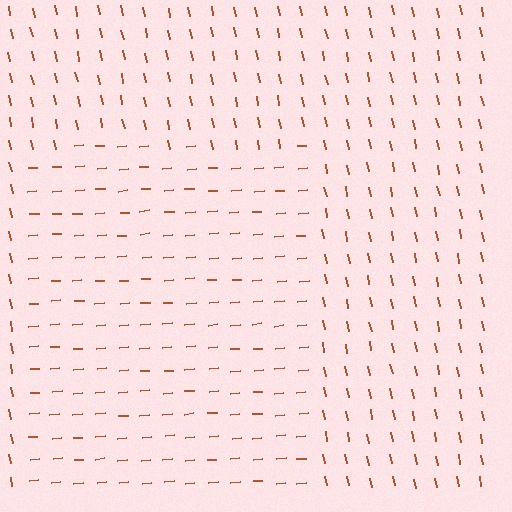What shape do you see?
I see a rectangle.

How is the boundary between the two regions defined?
The boundary is defined purely by a change in line orientation (approximately 83 degrees difference). All lines are the same color and thickness.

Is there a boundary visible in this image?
Yes, there is a texture boundary formed by a change in line orientation.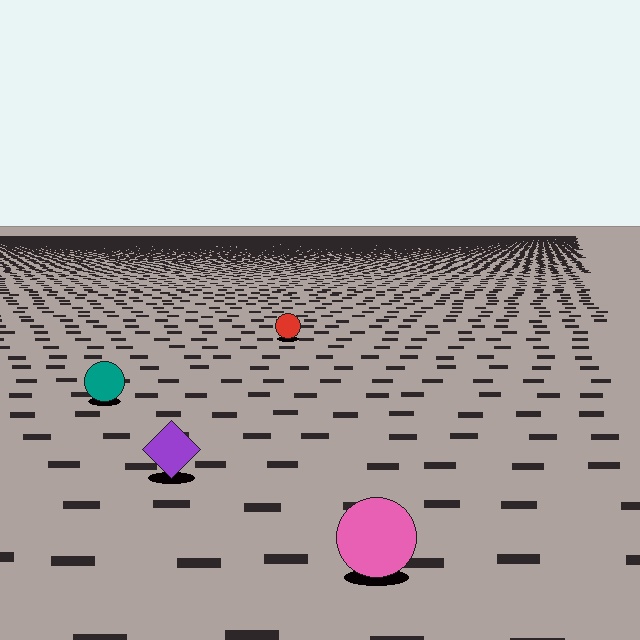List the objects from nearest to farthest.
From nearest to farthest: the pink circle, the purple diamond, the teal circle, the red circle.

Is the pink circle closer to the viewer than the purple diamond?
Yes. The pink circle is closer — you can tell from the texture gradient: the ground texture is coarser near it.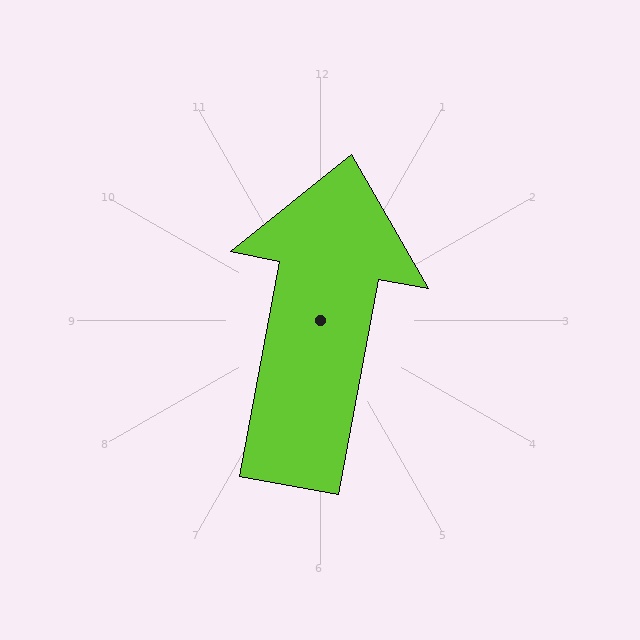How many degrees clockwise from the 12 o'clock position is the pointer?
Approximately 11 degrees.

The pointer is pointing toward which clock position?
Roughly 12 o'clock.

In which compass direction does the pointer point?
North.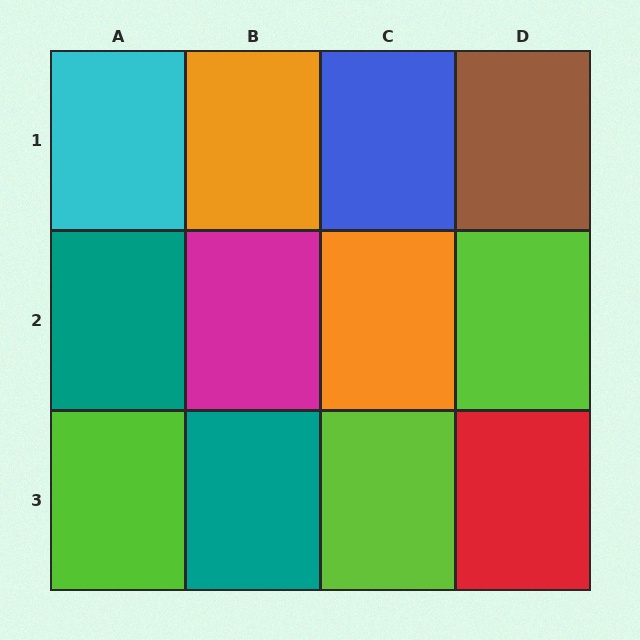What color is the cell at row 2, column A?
Teal.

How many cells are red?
1 cell is red.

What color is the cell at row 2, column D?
Lime.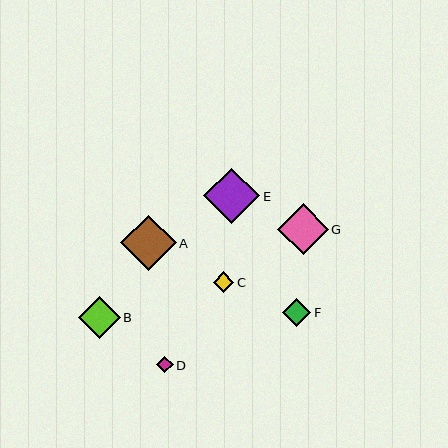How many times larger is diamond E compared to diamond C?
Diamond E is approximately 2.7 times the size of diamond C.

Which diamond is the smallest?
Diamond D is the smallest with a size of approximately 16 pixels.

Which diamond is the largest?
Diamond E is the largest with a size of approximately 56 pixels.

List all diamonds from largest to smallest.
From largest to smallest: E, A, G, B, F, C, D.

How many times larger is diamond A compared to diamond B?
Diamond A is approximately 1.3 times the size of diamond B.